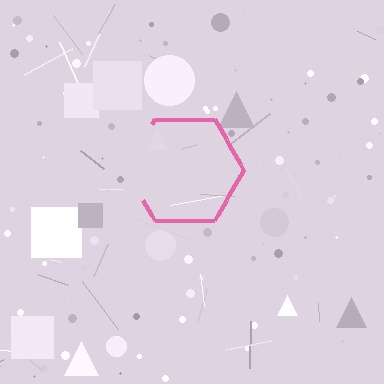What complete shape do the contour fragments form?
The contour fragments form a hexagon.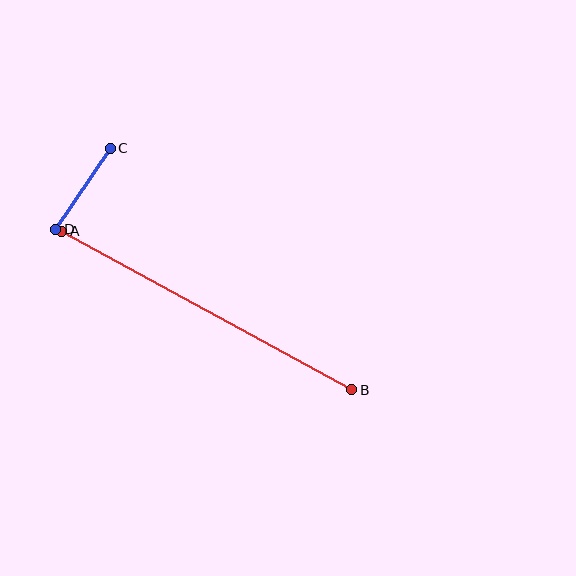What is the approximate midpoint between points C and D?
The midpoint is at approximately (83, 189) pixels.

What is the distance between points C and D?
The distance is approximately 97 pixels.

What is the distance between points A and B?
The distance is approximately 330 pixels.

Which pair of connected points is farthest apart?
Points A and B are farthest apart.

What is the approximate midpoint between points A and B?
The midpoint is at approximately (207, 310) pixels.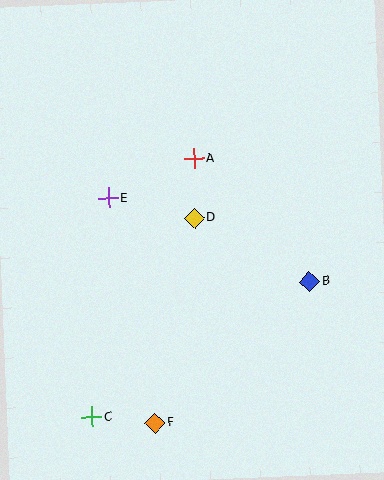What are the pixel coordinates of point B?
Point B is at (309, 281).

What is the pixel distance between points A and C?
The distance between A and C is 278 pixels.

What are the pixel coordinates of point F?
Point F is at (155, 423).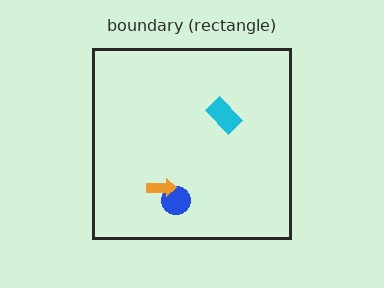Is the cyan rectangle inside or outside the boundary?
Inside.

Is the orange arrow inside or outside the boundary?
Inside.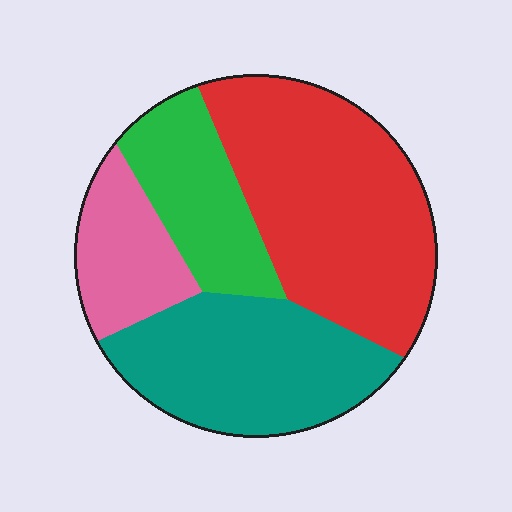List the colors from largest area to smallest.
From largest to smallest: red, teal, green, pink.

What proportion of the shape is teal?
Teal covers 29% of the shape.